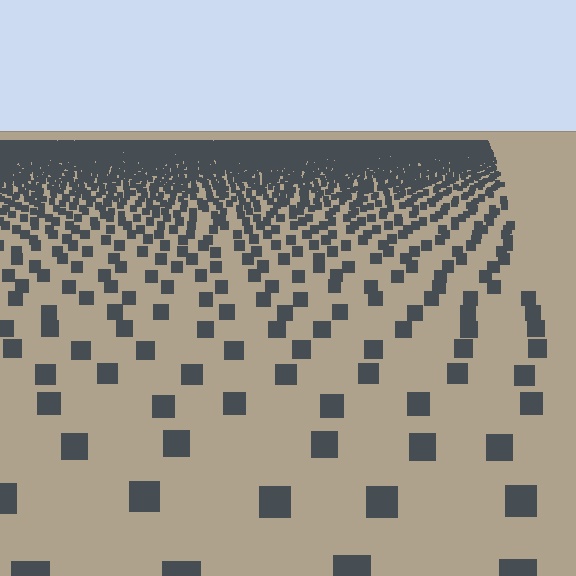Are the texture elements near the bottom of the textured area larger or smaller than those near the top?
Larger. Near the bottom, elements are closer to the viewer and appear at a bigger on-screen size.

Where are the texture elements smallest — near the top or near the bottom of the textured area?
Near the top.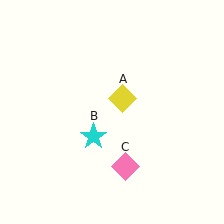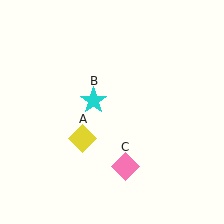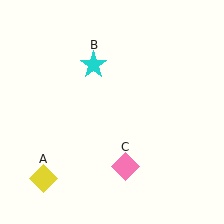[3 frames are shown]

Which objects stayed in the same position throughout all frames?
Pink diamond (object C) remained stationary.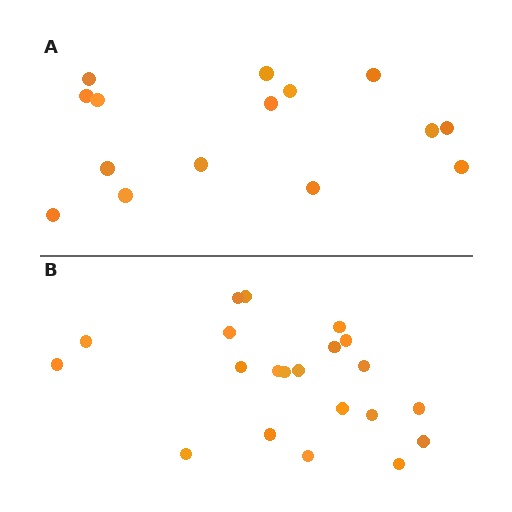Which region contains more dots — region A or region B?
Region B (the bottom region) has more dots.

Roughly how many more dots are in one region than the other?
Region B has about 6 more dots than region A.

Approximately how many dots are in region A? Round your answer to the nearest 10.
About 20 dots. (The exact count is 15, which rounds to 20.)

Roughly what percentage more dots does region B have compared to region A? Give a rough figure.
About 40% more.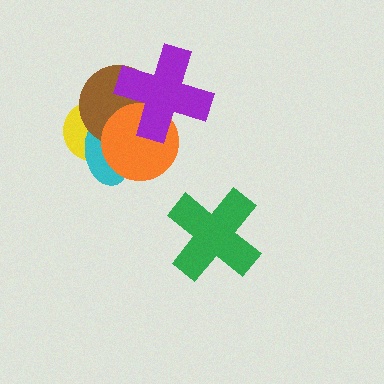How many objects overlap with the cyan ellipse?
3 objects overlap with the cyan ellipse.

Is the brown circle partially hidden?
Yes, it is partially covered by another shape.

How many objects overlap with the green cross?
0 objects overlap with the green cross.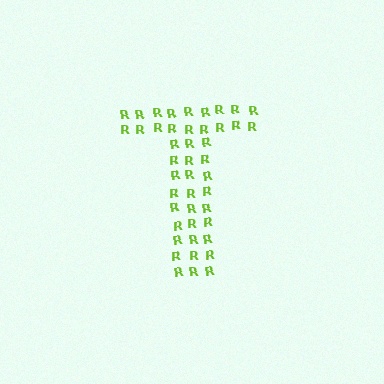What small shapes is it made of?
It is made of small letter R's.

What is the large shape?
The large shape is the letter T.